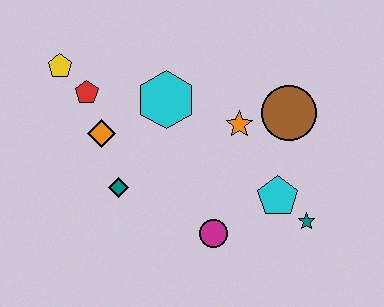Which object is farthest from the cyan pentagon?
The yellow pentagon is farthest from the cyan pentagon.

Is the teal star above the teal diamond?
No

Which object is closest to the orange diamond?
The red pentagon is closest to the orange diamond.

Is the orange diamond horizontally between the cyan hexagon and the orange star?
No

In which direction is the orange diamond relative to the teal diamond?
The orange diamond is above the teal diamond.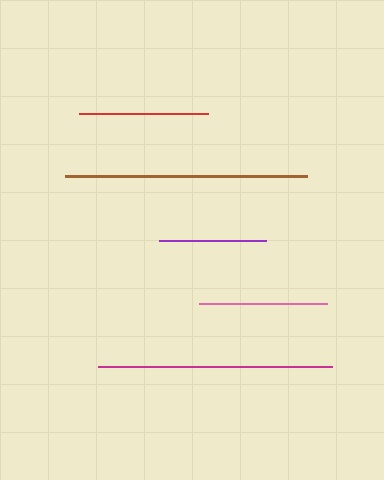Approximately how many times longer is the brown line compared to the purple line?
The brown line is approximately 2.3 times the length of the purple line.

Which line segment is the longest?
The brown line is the longest at approximately 242 pixels.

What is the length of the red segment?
The red segment is approximately 130 pixels long.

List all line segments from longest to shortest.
From longest to shortest: brown, magenta, red, pink, purple.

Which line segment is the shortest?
The purple line is the shortest at approximately 107 pixels.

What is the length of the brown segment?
The brown segment is approximately 242 pixels long.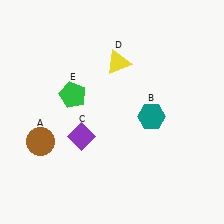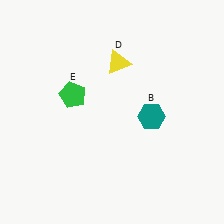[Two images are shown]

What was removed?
The purple diamond (C), the brown circle (A) were removed in Image 2.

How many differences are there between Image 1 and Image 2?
There are 2 differences between the two images.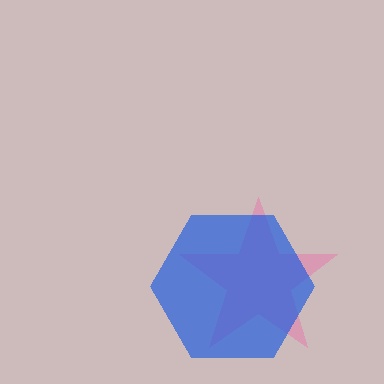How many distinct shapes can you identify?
There are 2 distinct shapes: a pink star, a blue hexagon.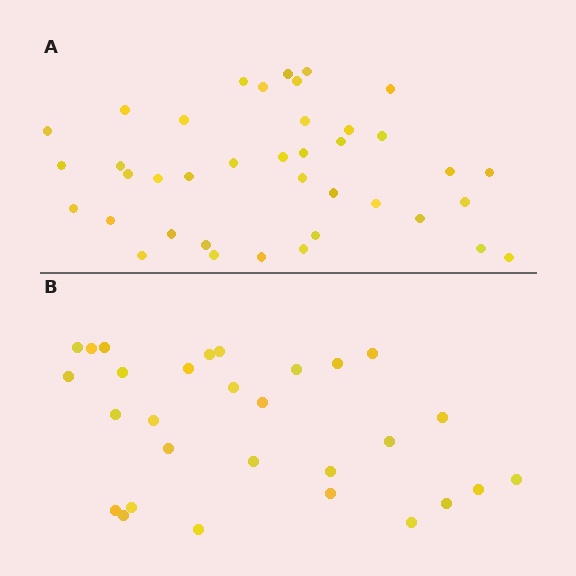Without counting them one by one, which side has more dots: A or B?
Region A (the top region) has more dots.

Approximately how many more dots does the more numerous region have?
Region A has roughly 10 or so more dots than region B.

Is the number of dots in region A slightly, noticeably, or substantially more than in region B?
Region A has noticeably more, but not dramatically so. The ratio is roughly 1.3 to 1.